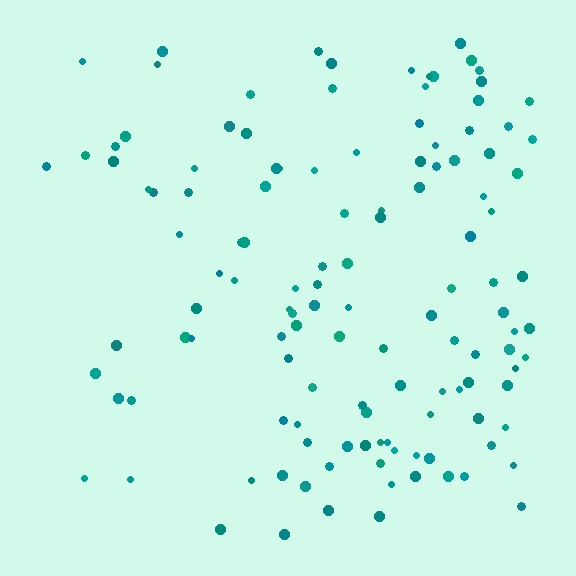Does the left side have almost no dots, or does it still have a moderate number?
Still a moderate number, just noticeably fewer than the right.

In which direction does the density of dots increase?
From left to right, with the right side densest.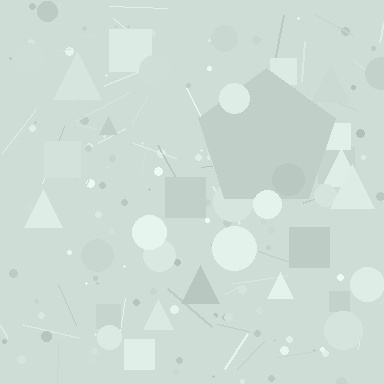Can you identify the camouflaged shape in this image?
The camouflaged shape is a pentagon.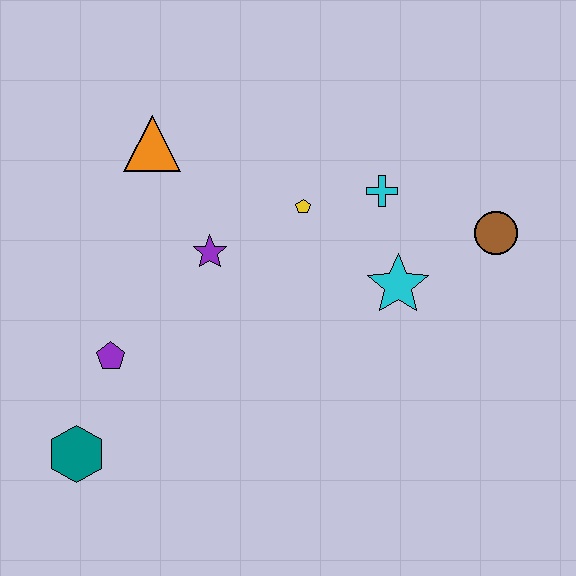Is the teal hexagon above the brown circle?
No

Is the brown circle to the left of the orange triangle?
No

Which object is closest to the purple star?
The yellow pentagon is closest to the purple star.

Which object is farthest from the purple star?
The brown circle is farthest from the purple star.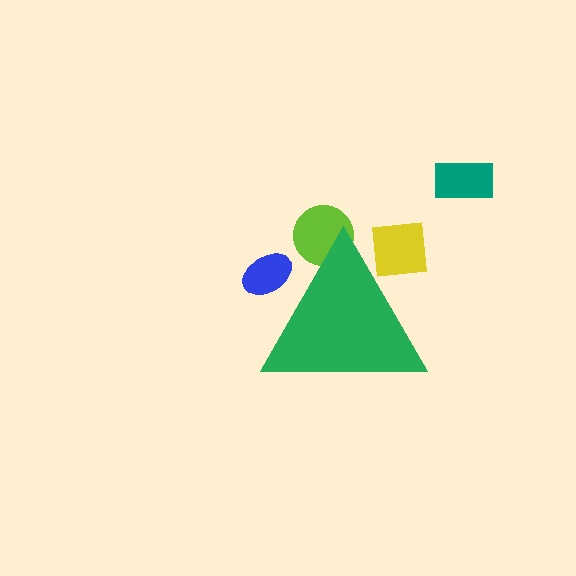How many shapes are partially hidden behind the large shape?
3 shapes are partially hidden.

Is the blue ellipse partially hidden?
Yes, the blue ellipse is partially hidden behind the green triangle.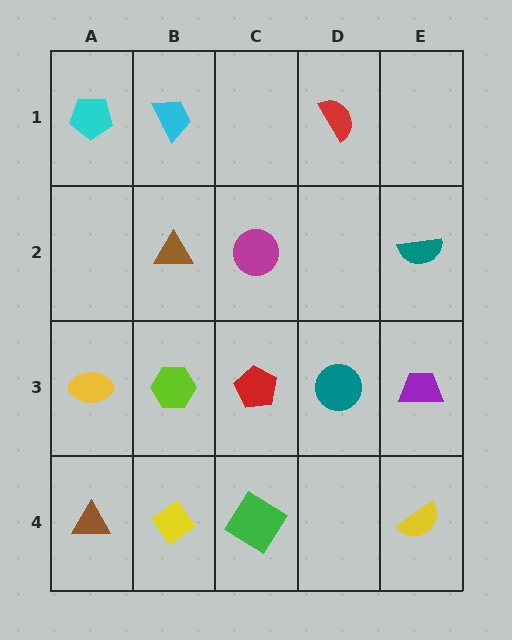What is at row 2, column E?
A teal semicircle.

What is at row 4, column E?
A yellow semicircle.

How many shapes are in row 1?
3 shapes.